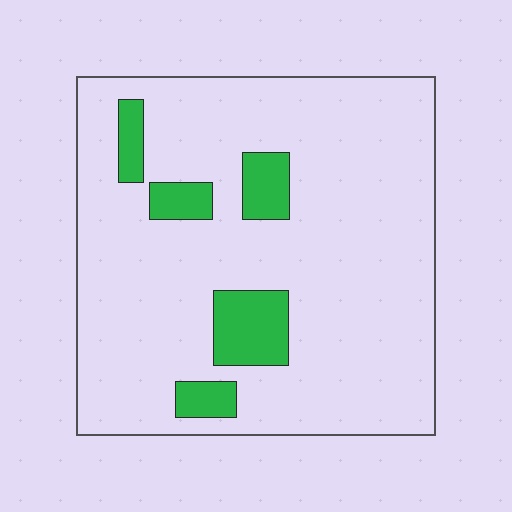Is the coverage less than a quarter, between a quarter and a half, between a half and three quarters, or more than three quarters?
Less than a quarter.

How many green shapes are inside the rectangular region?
5.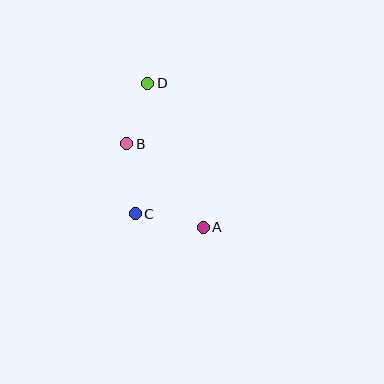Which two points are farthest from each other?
Points A and D are farthest from each other.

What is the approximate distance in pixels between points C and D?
The distance between C and D is approximately 131 pixels.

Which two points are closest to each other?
Points B and D are closest to each other.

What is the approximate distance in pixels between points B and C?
The distance between B and C is approximately 70 pixels.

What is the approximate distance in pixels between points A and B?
The distance between A and B is approximately 113 pixels.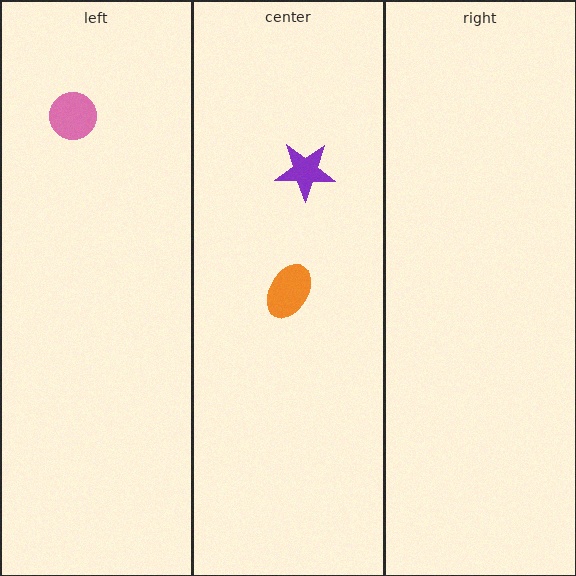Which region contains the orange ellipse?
The center region.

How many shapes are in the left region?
1.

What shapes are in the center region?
The orange ellipse, the purple star.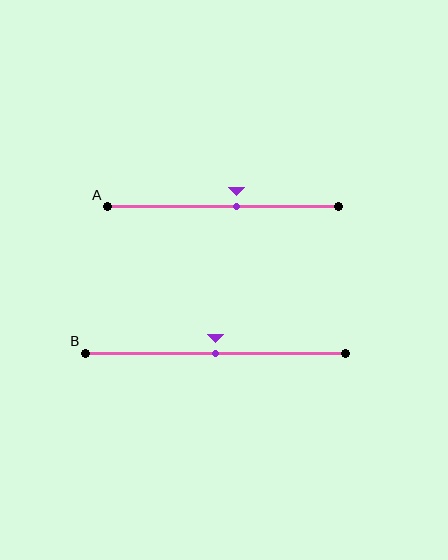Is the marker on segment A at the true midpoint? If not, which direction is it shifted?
No, the marker on segment A is shifted to the right by about 6% of the segment length.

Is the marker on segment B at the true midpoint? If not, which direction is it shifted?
Yes, the marker on segment B is at the true midpoint.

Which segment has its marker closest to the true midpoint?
Segment B has its marker closest to the true midpoint.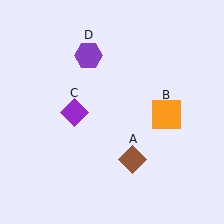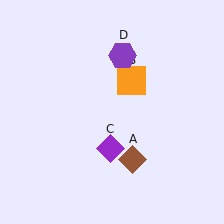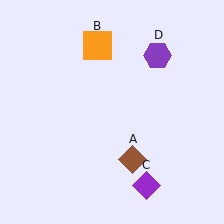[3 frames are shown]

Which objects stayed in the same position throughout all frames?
Brown diamond (object A) remained stationary.